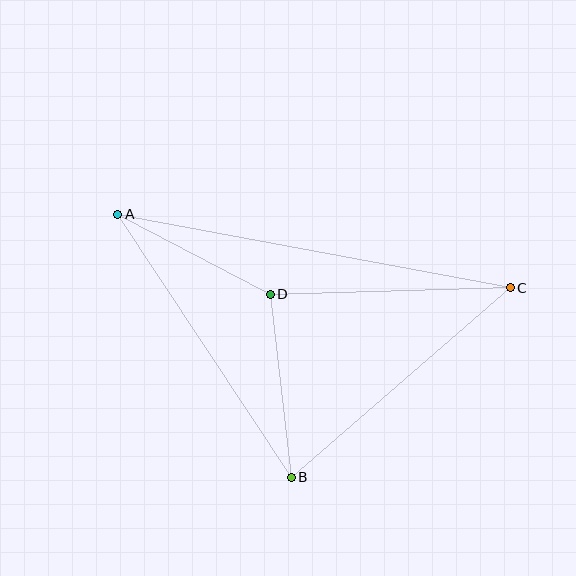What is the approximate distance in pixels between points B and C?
The distance between B and C is approximately 290 pixels.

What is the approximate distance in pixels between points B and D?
The distance between B and D is approximately 184 pixels.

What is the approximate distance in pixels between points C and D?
The distance between C and D is approximately 240 pixels.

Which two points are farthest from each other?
Points A and C are farthest from each other.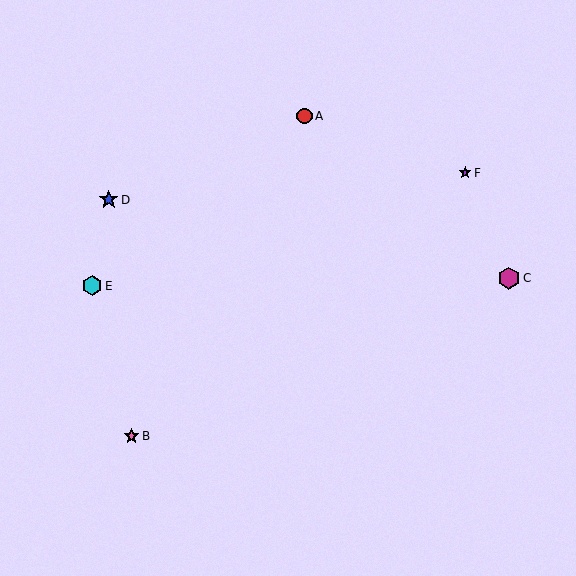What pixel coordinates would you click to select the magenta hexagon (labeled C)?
Click at (509, 278) to select the magenta hexagon C.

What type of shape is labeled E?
Shape E is a cyan hexagon.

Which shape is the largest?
The magenta hexagon (labeled C) is the largest.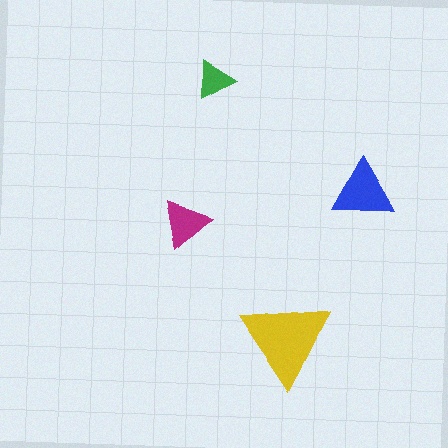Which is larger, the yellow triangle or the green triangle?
The yellow one.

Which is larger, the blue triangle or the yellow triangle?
The yellow one.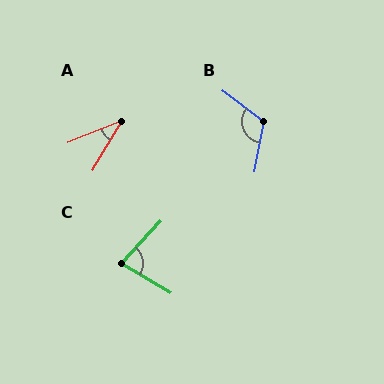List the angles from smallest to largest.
A (38°), C (78°), B (116°).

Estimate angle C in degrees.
Approximately 78 degrees.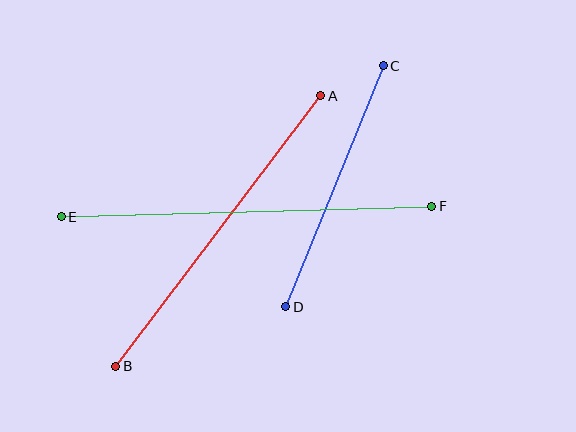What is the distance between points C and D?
The distance is approximately 260 pixels.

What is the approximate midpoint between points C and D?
The midpoint is at approximately (334, 186) pixels.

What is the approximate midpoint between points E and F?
The midpoint is at approximately (247, 212) pixels.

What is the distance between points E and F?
The distance is approximately 371 pixels.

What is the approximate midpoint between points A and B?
The midpoint is at approximately (218, 231) pixels.